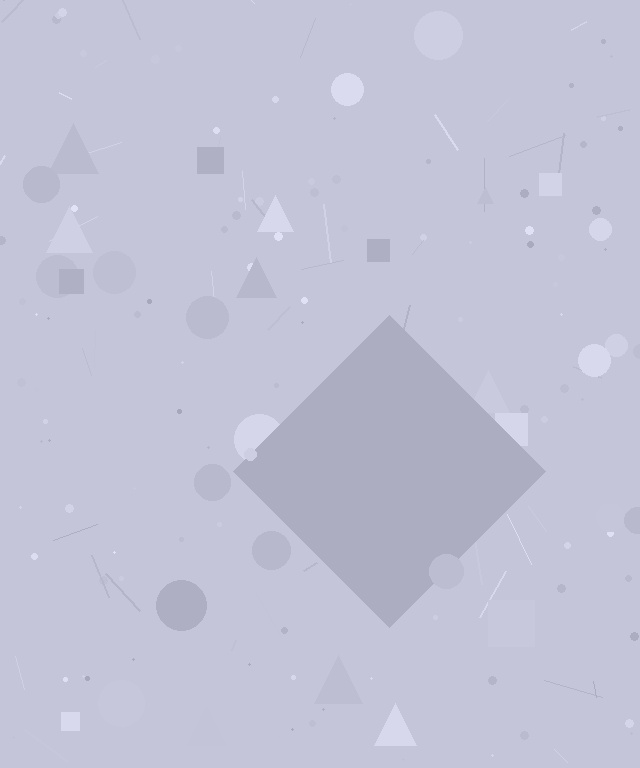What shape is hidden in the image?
A diamond is hidden in the image.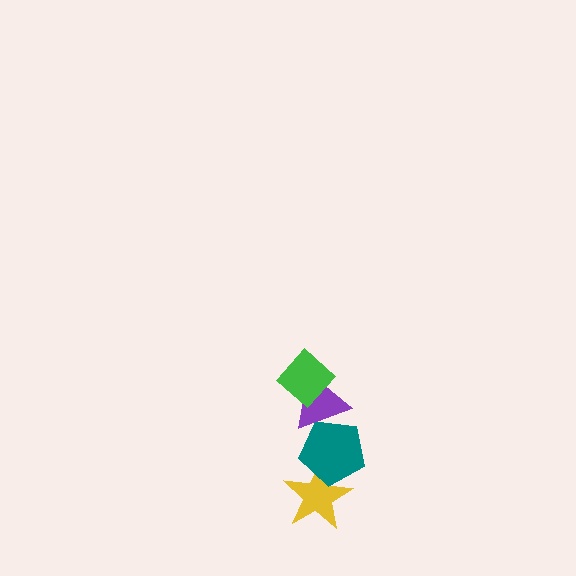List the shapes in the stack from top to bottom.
From top to bottom: the green diamond, the purple triangle, the teal pentagon, the yellow star.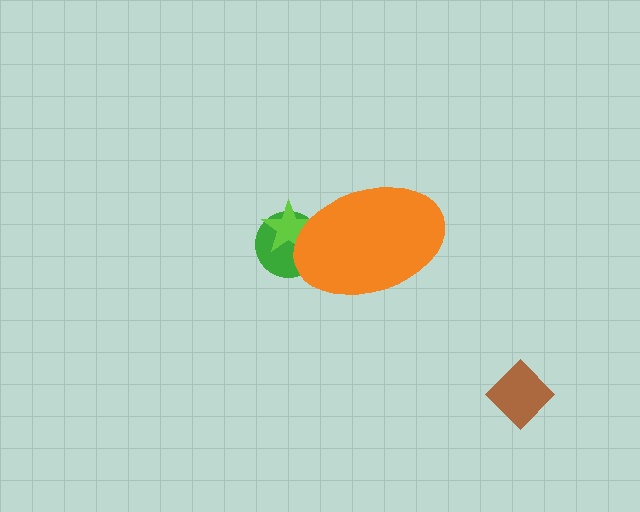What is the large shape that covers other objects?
An orange ellipse.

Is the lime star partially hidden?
Yes, the lime star is partially hidden behind the orange ellipse.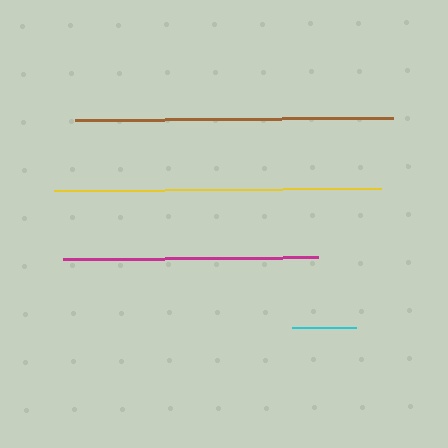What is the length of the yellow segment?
The yellow segment is approximately 327 pixels long.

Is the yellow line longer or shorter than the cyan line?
The yellow line is longer than the cyan line.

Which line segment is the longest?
The yellow line is the longest at approximately 327 pixels.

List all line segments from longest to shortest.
From longest to shortest: yellow, brown, magenta, cyan.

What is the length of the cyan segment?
The cyan segment is approximately 65 pixels long.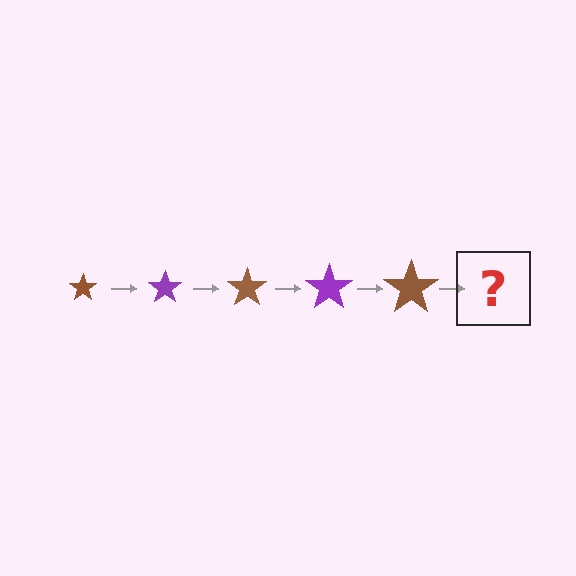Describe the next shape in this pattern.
It should be a purple star, larger than the previous one.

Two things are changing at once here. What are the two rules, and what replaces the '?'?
The two rules are that the star grows larger each step and the color cycles through brown and purple. The '?' should be a purple star, larger than the previous one.